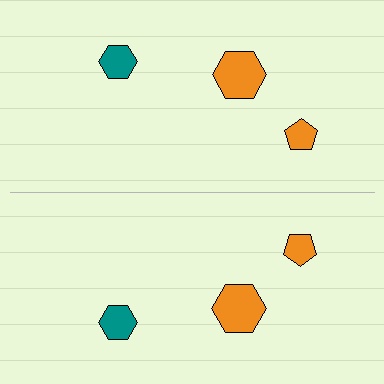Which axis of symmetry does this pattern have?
The pattern has a horizontal axis of symmetry running through the center of the image.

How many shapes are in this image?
There are 6 shapes in this image.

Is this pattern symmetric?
Yes, this pattern has bilateral (reflection) symmetry.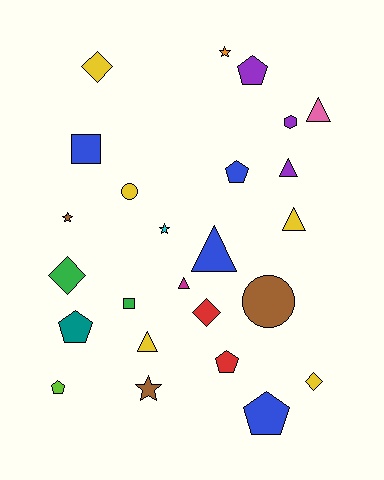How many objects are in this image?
There are 25 objects.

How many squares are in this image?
There are 2 squares.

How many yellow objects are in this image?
There are 5 yellow objects.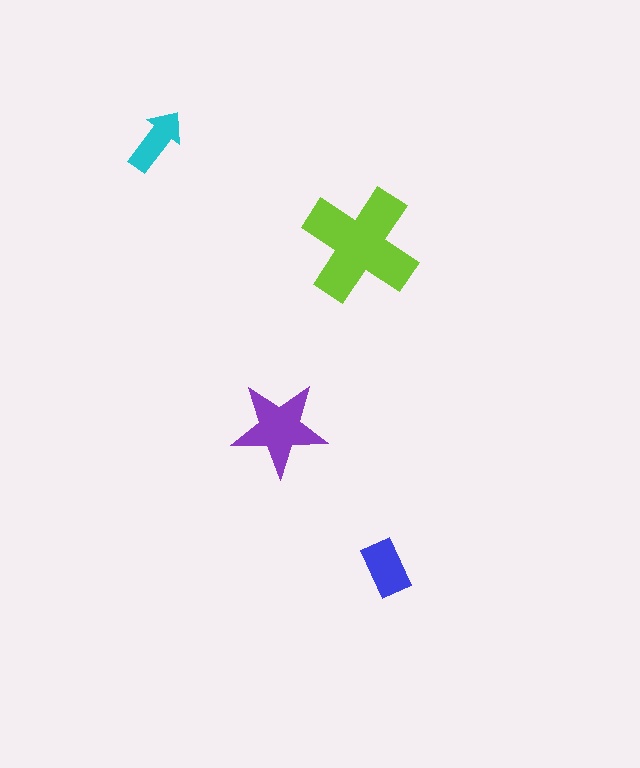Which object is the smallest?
The cyan arrow.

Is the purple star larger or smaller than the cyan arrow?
Larger.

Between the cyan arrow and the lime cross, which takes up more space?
The lime cross.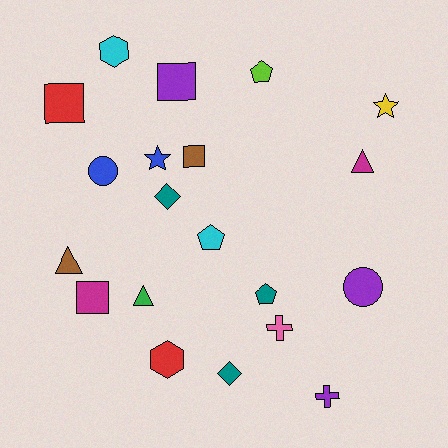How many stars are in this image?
There are 2 stars.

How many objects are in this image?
There are 20 objects.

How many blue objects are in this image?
There are 2 blue objects.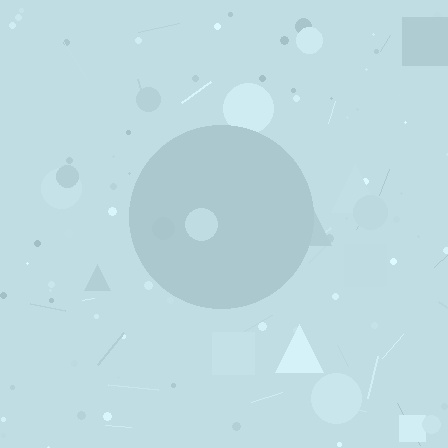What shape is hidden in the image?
A circle is hidden in the image.